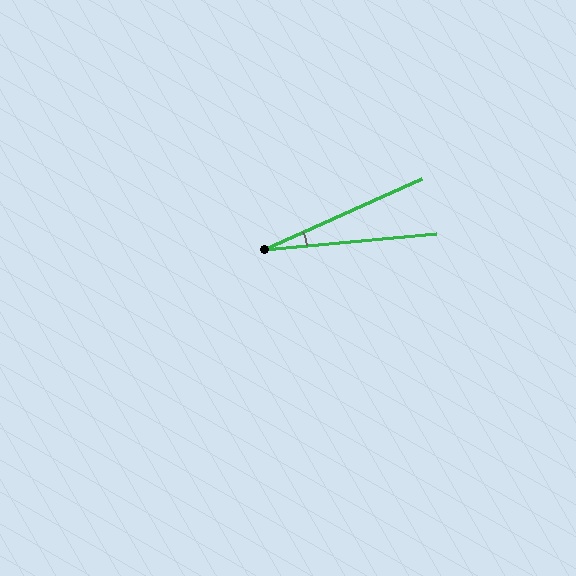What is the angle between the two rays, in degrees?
Approximately 19 degrees.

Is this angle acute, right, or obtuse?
It is acute.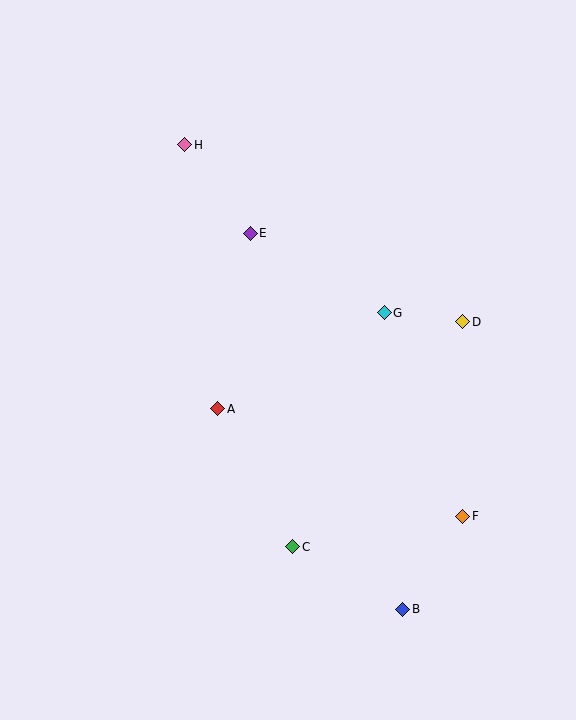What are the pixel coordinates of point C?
Point C is at (293, 547).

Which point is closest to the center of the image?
Point A at (218, 409) is closest to the center.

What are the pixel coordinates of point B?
Point B is at (403, 609).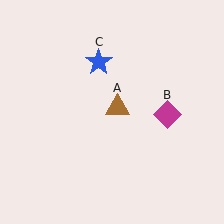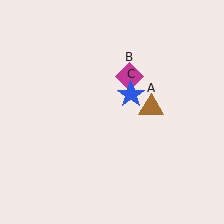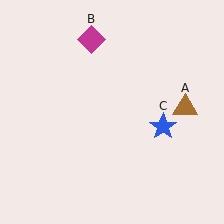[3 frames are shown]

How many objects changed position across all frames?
3 objects changed position: brown triangle (object A), magenta diamond (object B), blue star (object C).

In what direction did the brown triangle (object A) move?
The brown triangle (object A) moved right.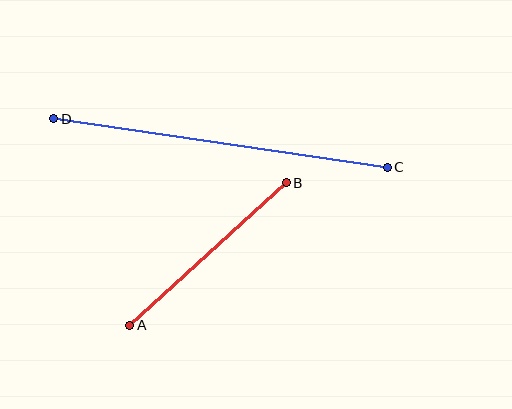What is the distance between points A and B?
The distance is approximately 212 pixels.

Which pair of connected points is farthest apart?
Points C and D are farthest apart.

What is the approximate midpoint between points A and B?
The midpoint is at approximately (208, 254) pixels.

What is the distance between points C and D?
The distance is approximately 337 pixels.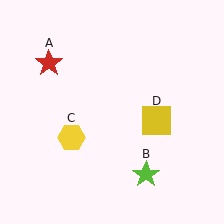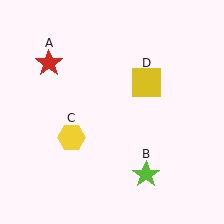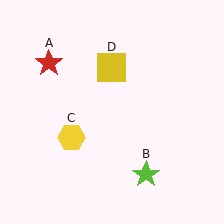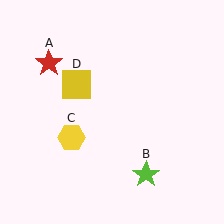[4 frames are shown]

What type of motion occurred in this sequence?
The yellow square (object D) rotated counterclockwise around the center of the scene.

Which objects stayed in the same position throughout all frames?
Red star (object A) and lime star (object B) and yellow hexagon (object C) remained stationary.